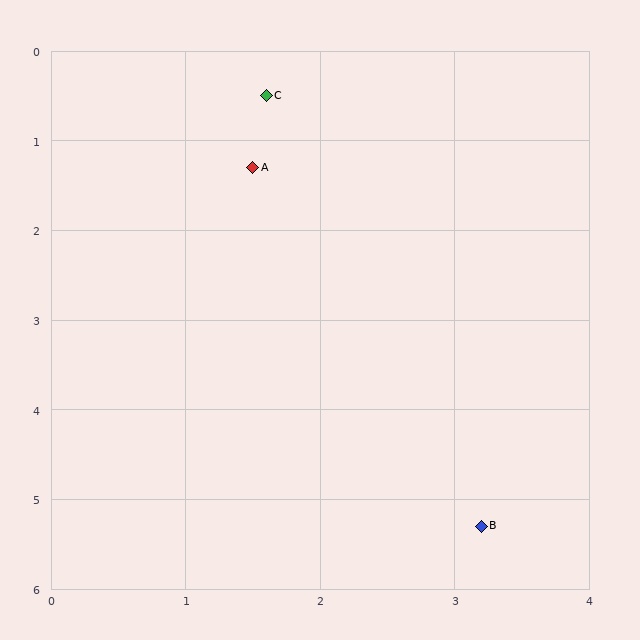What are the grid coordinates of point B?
Point B is at approximately (3.2, 5.3).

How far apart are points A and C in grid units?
Points A and C are about 0.8 grid units apart.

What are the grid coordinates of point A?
Point A is at approximately (1.5, 1.3).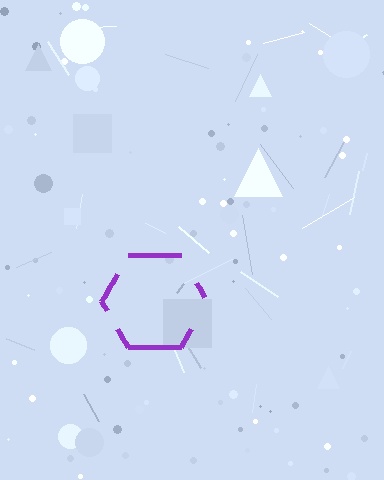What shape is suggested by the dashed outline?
The dashed outline suggests a hexagon.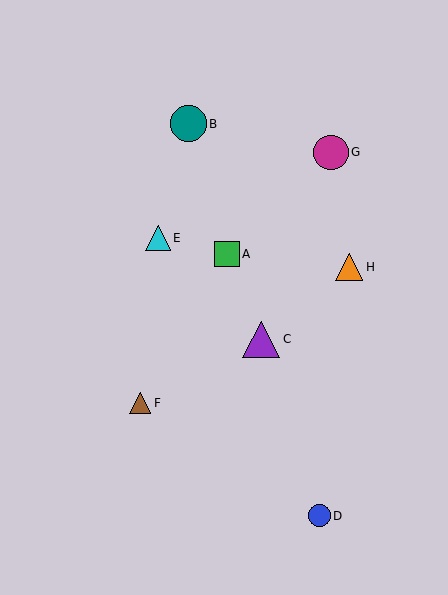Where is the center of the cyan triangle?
The center of the cyan triangle is at (158, 238).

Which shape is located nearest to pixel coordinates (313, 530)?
The blue circle (labeled D) at (319, 516) is nearest to that location.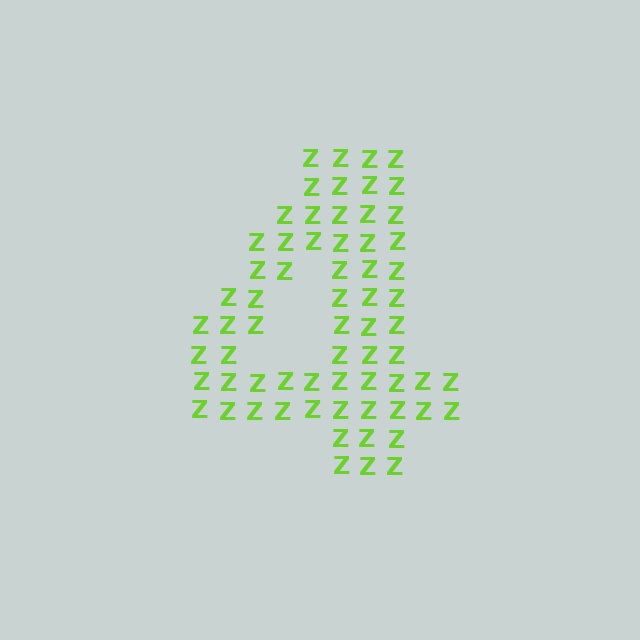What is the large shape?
The large shape is the digit 4.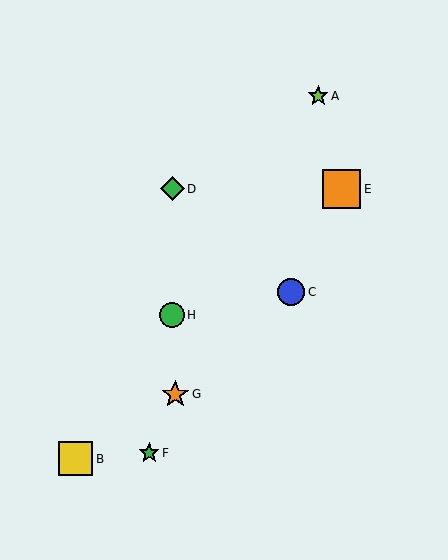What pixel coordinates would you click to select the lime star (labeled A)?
Click at (318, 96) to select the lime star A.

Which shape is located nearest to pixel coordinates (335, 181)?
The orange square (labeled E) at (342, 189) is nearest to that location.